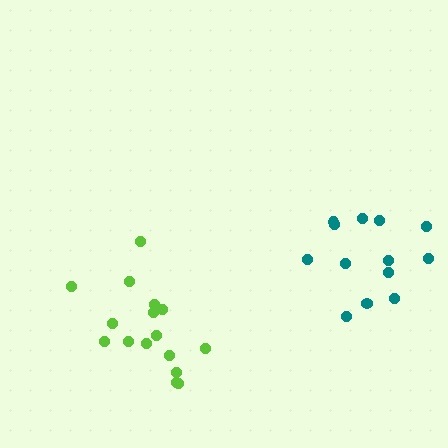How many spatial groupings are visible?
There are 2 spatial groupings.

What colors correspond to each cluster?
The clusters are colored: lime, teal.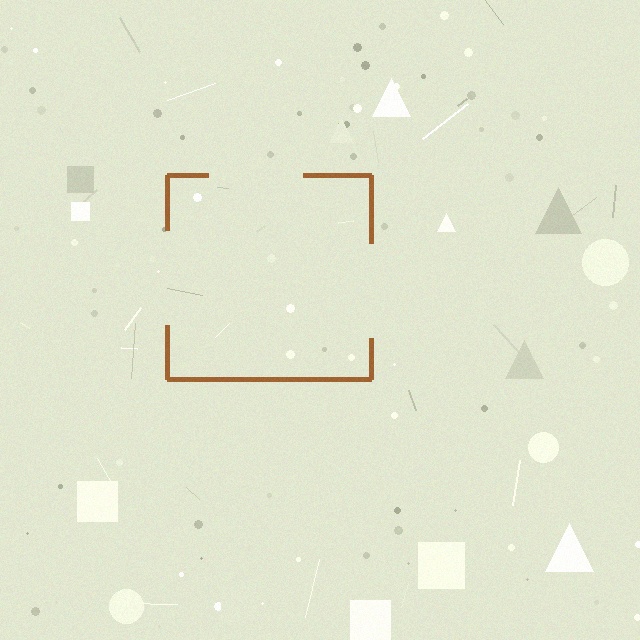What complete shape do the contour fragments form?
The contour fragments form a square.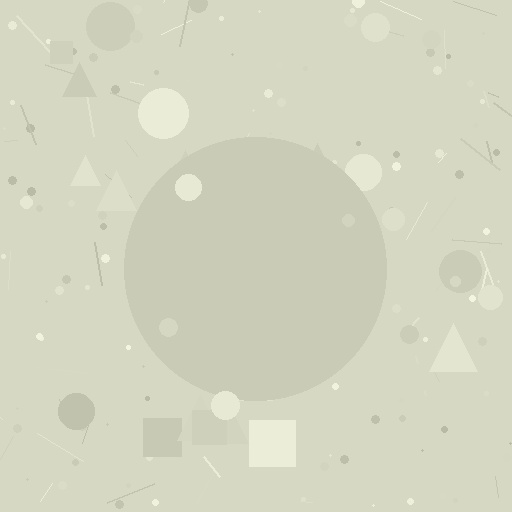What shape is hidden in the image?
A circle is hidden in the image.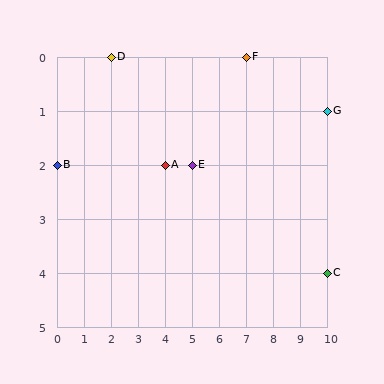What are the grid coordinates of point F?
Point F is at grid coordinates (7, 0).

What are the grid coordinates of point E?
Point E is at grid coordinates (5, 2).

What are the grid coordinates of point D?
Point D is at grid coordinates (2, 0).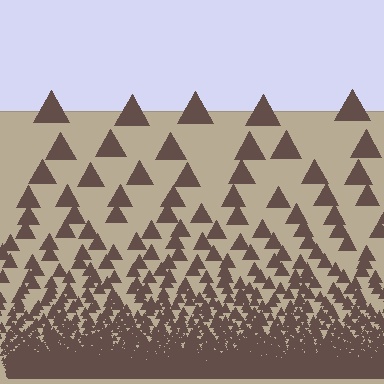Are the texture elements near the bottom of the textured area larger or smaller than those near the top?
Smaller. The gradient is inverted — elements near the bottom are smaller and denser.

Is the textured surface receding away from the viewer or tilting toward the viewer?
The surface appears to tilt toward the viewer. Texture elements get larger and sparser toward the top.